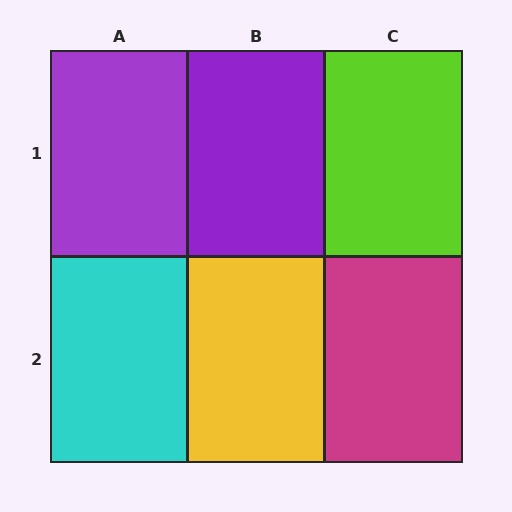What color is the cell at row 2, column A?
Cyan.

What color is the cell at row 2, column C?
Magenta.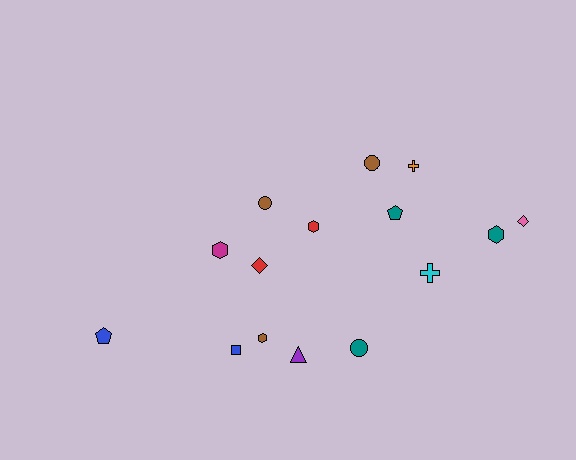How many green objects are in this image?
There are no green objects.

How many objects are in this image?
There are 15 objects.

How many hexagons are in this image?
There are 4 hexagons.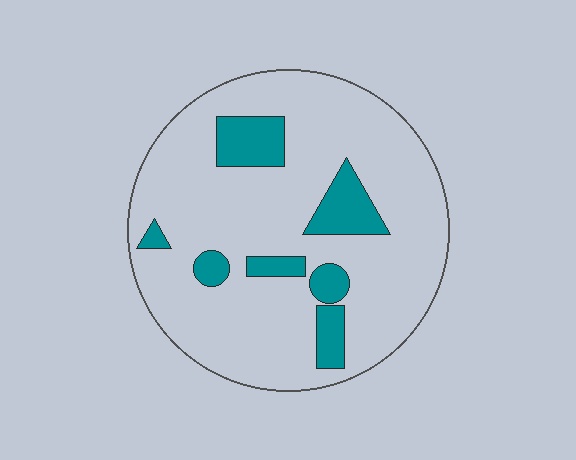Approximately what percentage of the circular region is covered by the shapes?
Approximately 15%.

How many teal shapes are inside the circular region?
7.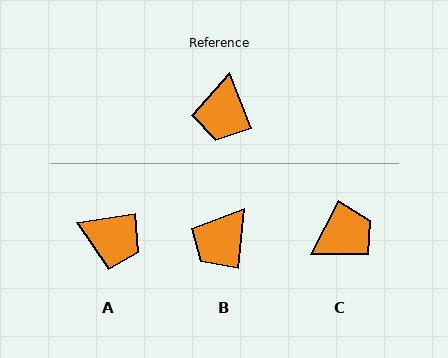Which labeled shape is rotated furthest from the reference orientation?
C, about 132 degrees away.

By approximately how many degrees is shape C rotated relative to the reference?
Approximately 132 degrees counter-clockwise.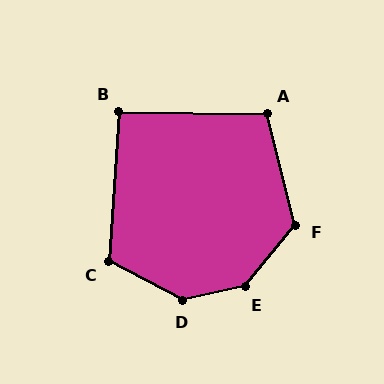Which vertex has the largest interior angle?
E, at approximately 142 degrees.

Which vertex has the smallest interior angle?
B, at approximately 93 degrees.